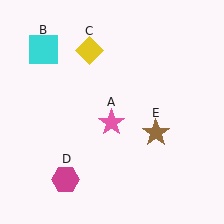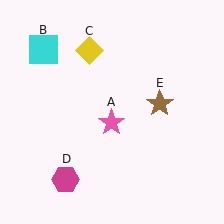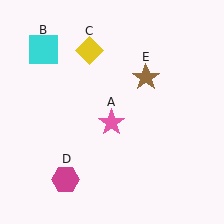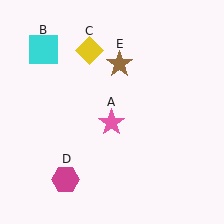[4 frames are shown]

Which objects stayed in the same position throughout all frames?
Pink star (object A) and cyan square (object B) and yellow diamond (object C) and magenta hexagon (object D) remained stationary.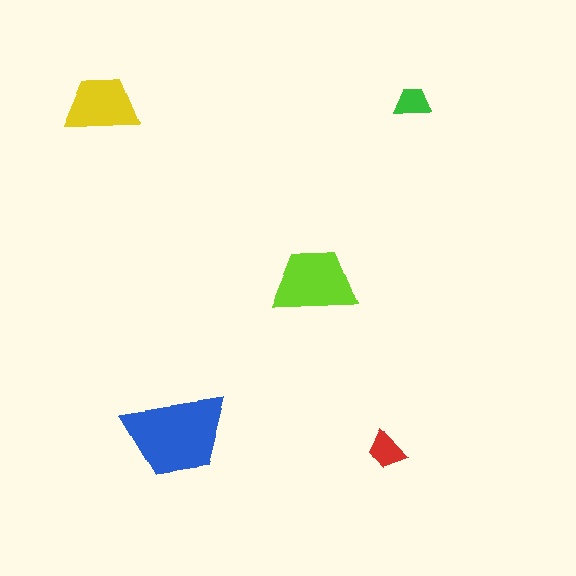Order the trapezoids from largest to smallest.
the blue one, the lime one, the yellow one, the red one, the green one.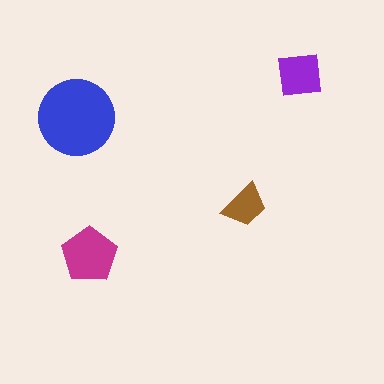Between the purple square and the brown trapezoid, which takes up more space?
The purple square.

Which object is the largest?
The blue circle.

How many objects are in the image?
There are 4 objects in the image.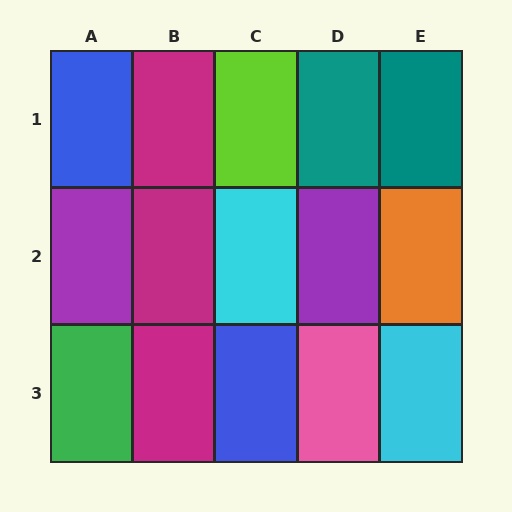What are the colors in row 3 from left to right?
Green, magenta, blue, pink, cyan.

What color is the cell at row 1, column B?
Magenta.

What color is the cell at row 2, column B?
Magenta.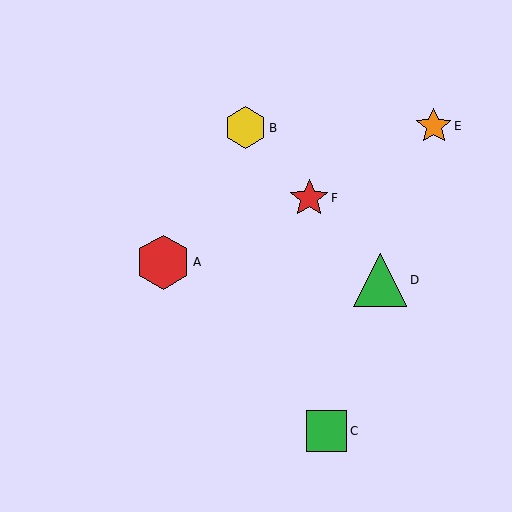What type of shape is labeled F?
Shape F is a red star.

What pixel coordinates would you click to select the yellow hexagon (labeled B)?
Click at (246, 128) to select the yellow hexagon B.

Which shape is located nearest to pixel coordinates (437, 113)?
The orange star (labeled E) at (434, 126) is nearest to that location.